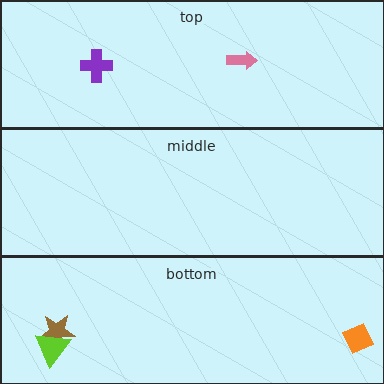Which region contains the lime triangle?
The bottom region.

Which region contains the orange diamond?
The bottom region.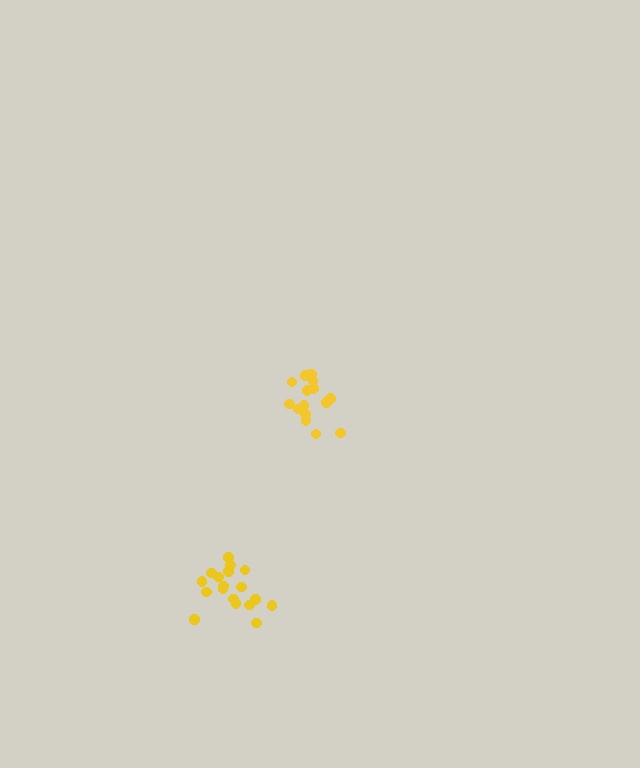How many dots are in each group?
Group 1: 18 dots, Group 2: 15 dots (33 total).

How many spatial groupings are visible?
There are 2 spatial groupings.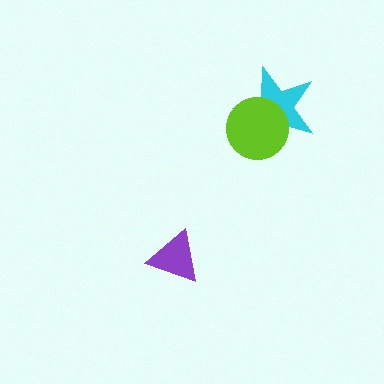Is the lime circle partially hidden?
No, no other shape covers it.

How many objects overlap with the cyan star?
1 object overlaps with the cyan star.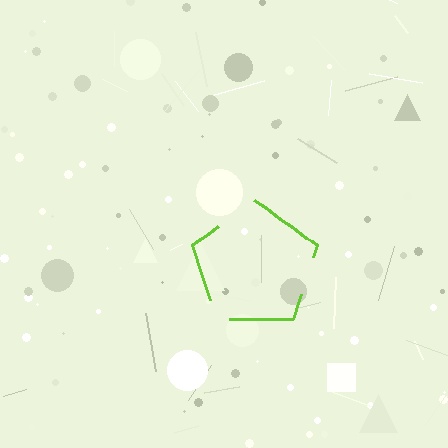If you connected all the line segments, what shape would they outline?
They would outline a pentagon.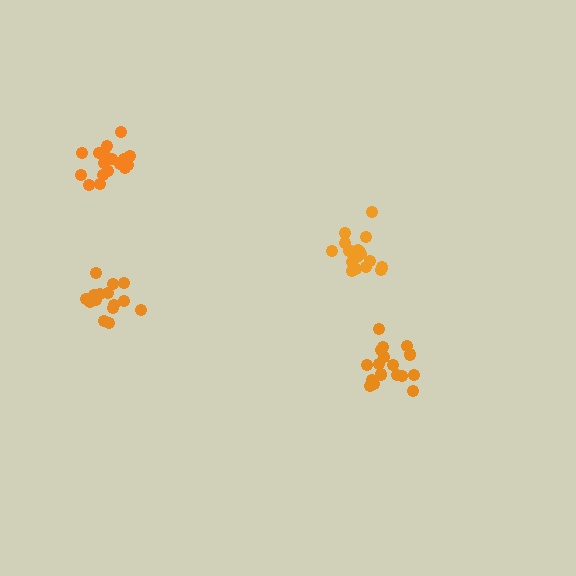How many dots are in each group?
Group 1: 17 dots, Group 2: 17 dots, Group 3: 15 dots, Group 4: 19 dots (68 total).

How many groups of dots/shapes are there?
There are 4 groups.